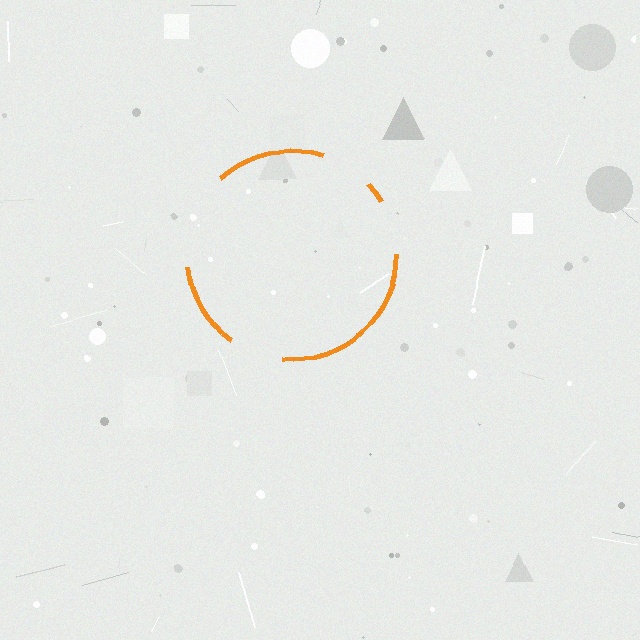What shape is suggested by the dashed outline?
The dashed outline suggests a circle.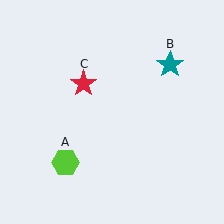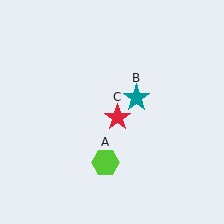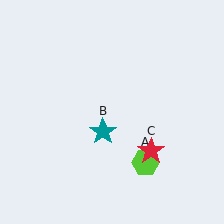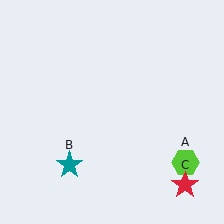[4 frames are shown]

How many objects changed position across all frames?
3 objects changed position: lime hexagon (object A), teal star (object B), red star (object C).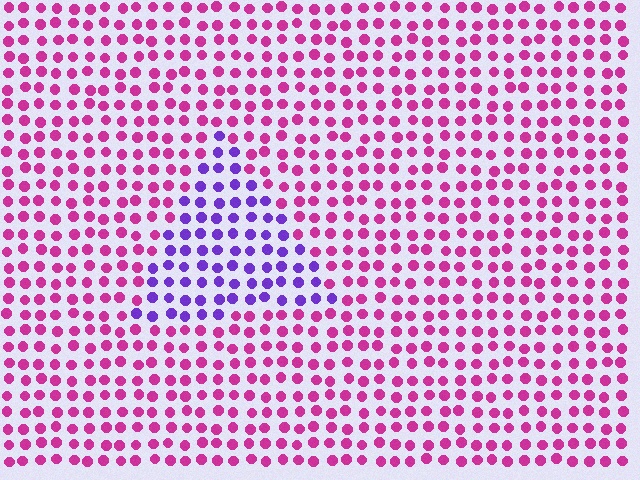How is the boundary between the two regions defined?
The boundary is defined purely by a slight shift in hue (about 55 degrees). Spacing, size, and orientation are identical on both sides.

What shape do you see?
I see a triangle.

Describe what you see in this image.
The image is filled with small magenta elements in a uniform arrangement. A triangle-shaped region is visible where the elements are tinted to a slightly different hue, forming a subtle color boundary.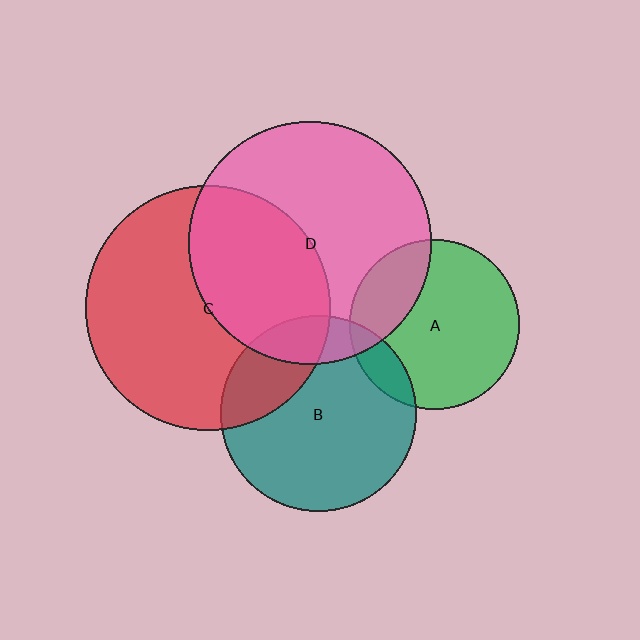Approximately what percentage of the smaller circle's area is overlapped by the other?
Approximately 25%.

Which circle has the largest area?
Circle C (red).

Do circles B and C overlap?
Yes.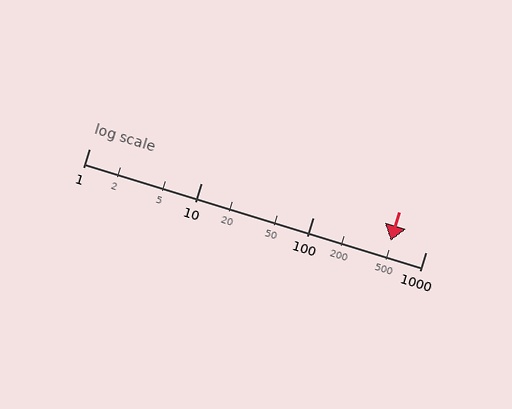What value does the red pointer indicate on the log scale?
The pointer indicates approximately 490.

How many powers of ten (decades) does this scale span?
The scale spans 3 decades, from 1 to 1000.